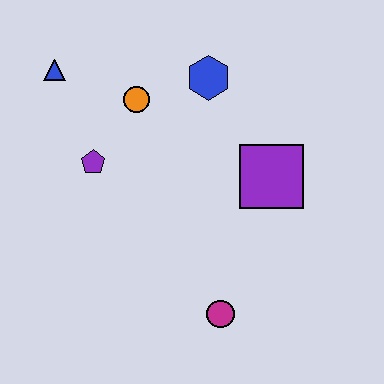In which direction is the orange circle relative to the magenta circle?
The orange circle is above the magenta circle.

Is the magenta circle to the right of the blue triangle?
Yes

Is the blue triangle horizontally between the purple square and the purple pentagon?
No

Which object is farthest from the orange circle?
The magenta circle is farthest from the orange circle.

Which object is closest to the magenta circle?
The purple square is closest to the magenta circle.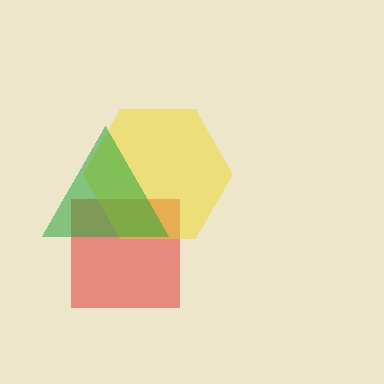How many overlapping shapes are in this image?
There are 3 overlapping shapes in the image.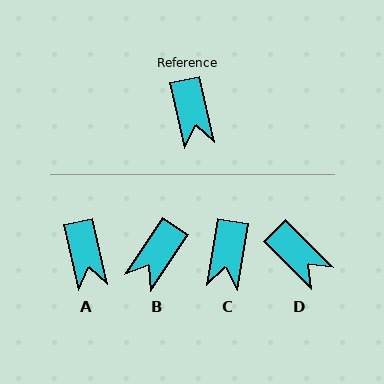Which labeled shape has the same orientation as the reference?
A.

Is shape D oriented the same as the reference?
No, it is off by about 32 degrees.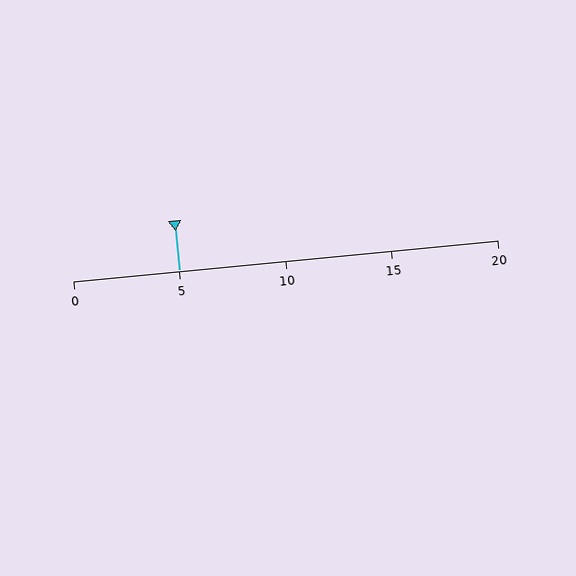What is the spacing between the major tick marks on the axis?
The major ticks are spaced 5 apart.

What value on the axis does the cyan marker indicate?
The marker indicates approximately 5.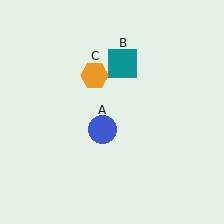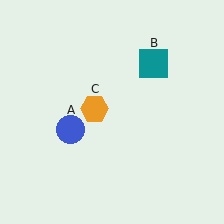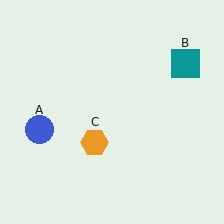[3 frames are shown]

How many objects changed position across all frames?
3 objects changed position: blue circle (object A), teal square (object B), orange hexagon (object C).